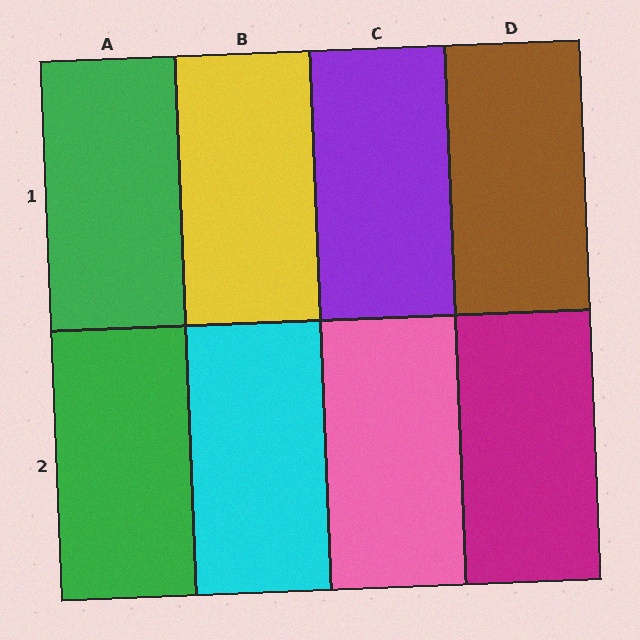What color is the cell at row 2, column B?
Cyan.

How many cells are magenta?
1 cell is magenta.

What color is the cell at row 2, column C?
Pink.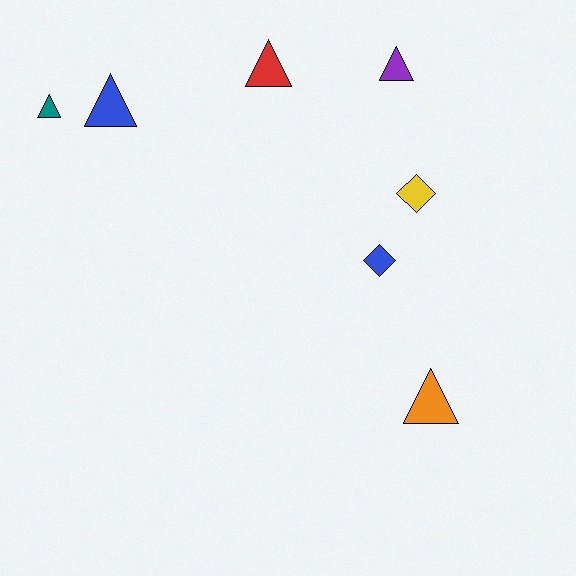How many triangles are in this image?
There are 5 triangles.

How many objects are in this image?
There are 7 objects.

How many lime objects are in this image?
There are no lime objects.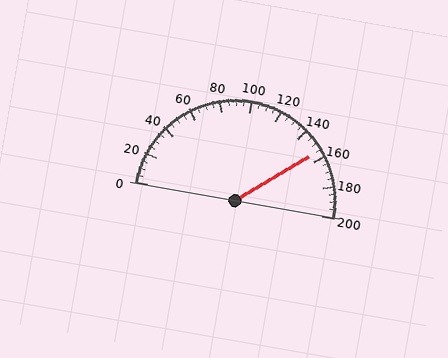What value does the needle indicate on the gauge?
The needle indicates approximately 155.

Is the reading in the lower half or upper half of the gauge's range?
The reading is in the upper half of the range (0 to 200).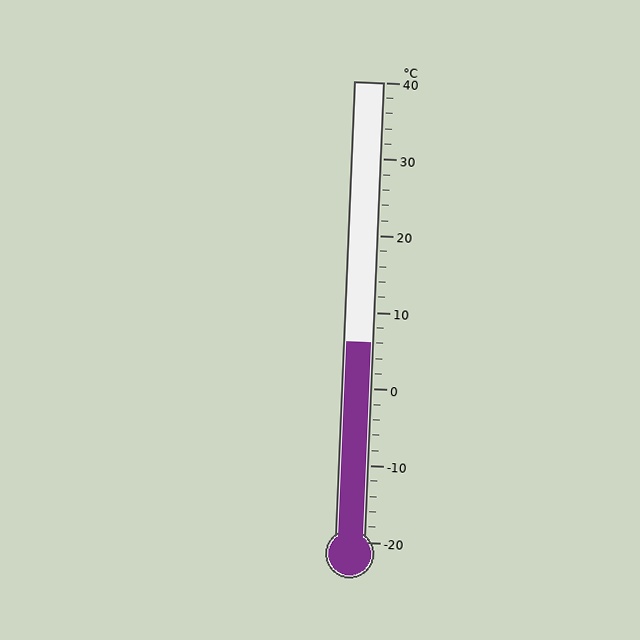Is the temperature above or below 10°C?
The temperature is below 10°C.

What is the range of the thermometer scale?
The thermometer scale ranges from -20°C to 40°C.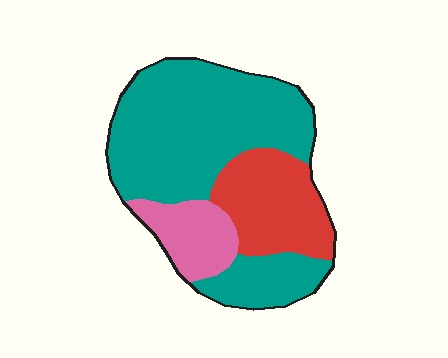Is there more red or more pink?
Red.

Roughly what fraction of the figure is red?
Red covers 23% of the figure.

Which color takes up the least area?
Pink, at roughly 15%.